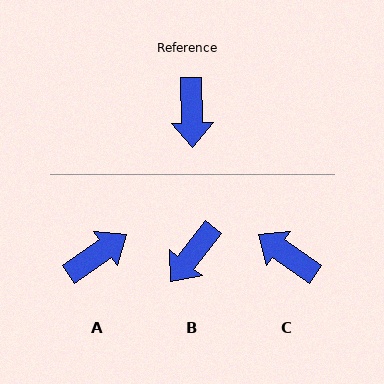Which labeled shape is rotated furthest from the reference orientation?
C, about 126 degrees away.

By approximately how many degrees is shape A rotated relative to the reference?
Approximately 124 degrees counter-clockwise.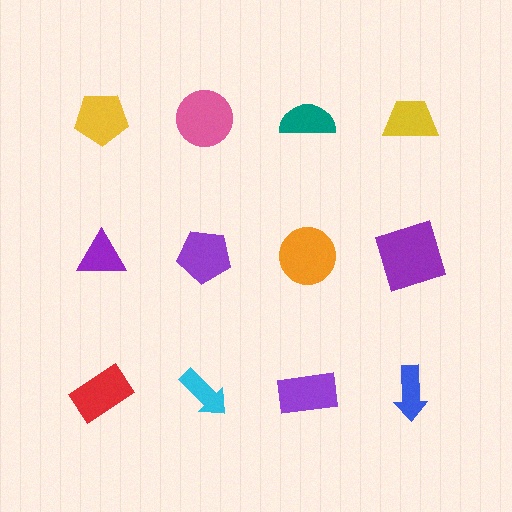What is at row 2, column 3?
An orange circle.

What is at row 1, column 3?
A teal semicircle.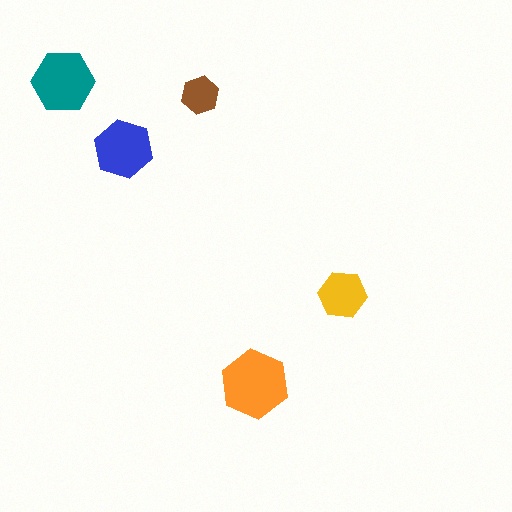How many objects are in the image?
There are 5 objects in the image.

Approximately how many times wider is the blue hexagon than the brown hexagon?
About 1.5 times wider.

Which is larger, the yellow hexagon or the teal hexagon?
The teal one.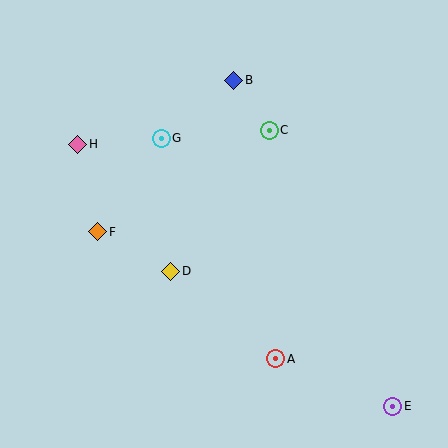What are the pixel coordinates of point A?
Point A is at (276, 359).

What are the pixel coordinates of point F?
Point F is at (98, 232).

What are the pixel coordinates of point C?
Point C is at (269, 130).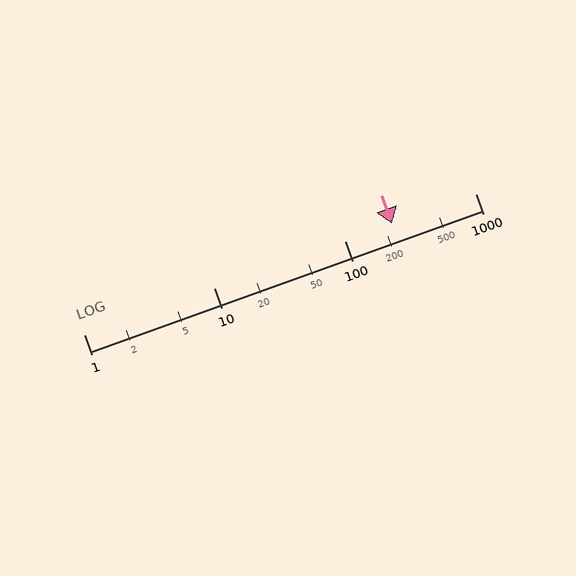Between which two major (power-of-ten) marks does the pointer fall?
The pointer is between 100 and 1000.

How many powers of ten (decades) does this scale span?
The scale spans 3 decades, from 1 to 1000.